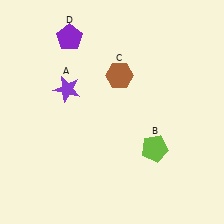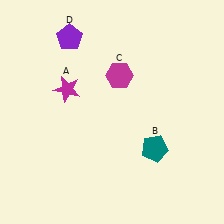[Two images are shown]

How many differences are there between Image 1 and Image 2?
There are 3 differences between the two images.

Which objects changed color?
A changed from purple to magenta. B changed from lime to teal. C changed from brown to magenta.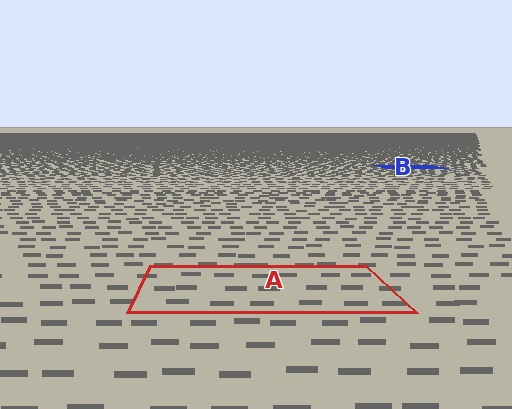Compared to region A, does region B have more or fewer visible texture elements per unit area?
Region B has more texture elements per unit area — they are packed more densely because it is farther away.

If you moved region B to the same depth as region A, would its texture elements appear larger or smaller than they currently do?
They would appear larger. At a closer depth, the same texture elements are projected at a bigger on-screen size.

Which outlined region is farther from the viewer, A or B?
Region B is farther from the viewer — the texture elements inside it appear smaller and more densely packed.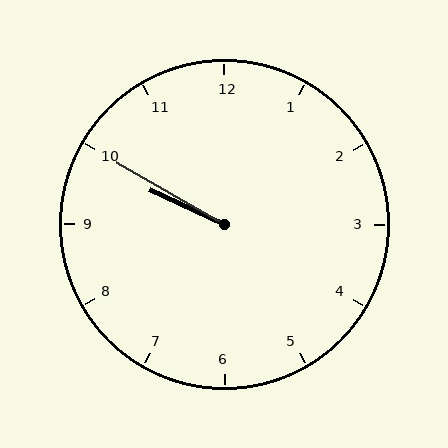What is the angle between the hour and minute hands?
Approximately 5 degrees.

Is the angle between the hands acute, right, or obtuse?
It is acute.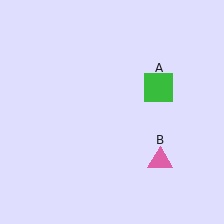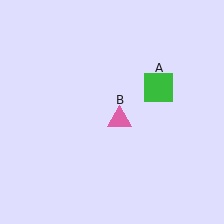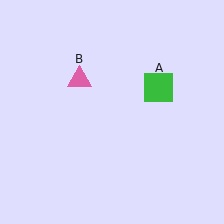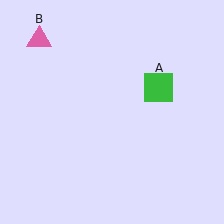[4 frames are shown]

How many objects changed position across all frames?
1 object changed position: pink triangle (object B).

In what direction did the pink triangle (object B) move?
The pink triangle (object B) moved up and to the left.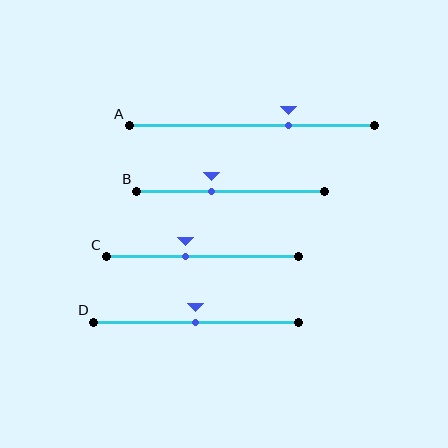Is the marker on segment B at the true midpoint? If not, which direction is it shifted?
No, the marker on segment B is shifted to the left by about 10% of the segment length.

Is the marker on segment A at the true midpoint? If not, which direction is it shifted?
No, the marker on segment A is shifted to the right by about 15% of the segment length.